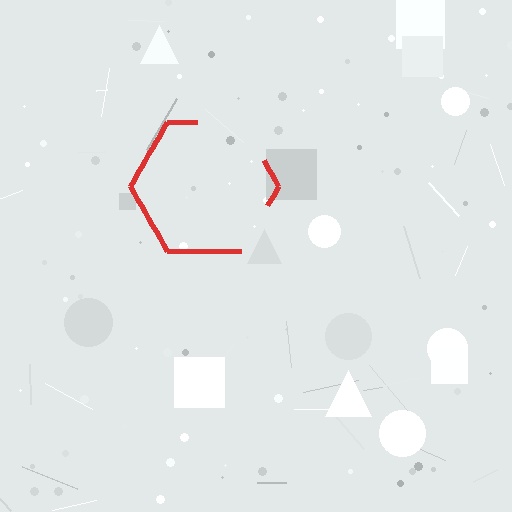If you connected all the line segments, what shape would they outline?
They would outline a hexagon.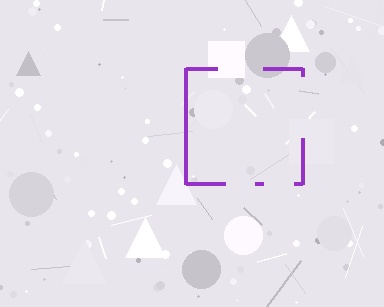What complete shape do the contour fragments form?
The contour fragments form a square.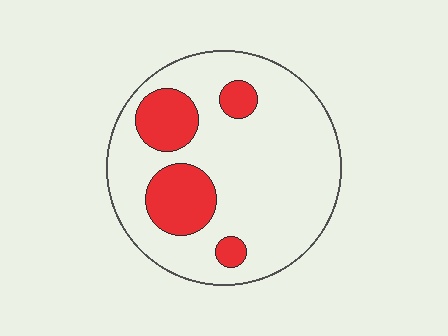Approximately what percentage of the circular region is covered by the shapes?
Approximately 20%.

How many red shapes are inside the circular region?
4.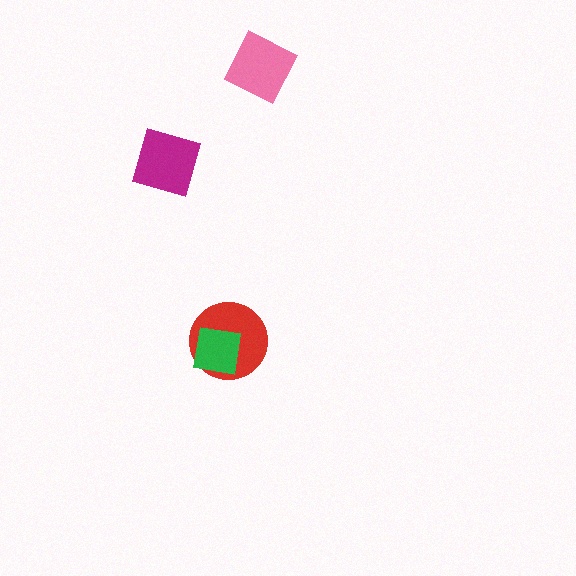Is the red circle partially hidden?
Yes, it is partially covered by another shape.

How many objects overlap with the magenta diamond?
0 objects overlap with the magenta diamond.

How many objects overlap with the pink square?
0 objects overlap with the pink square.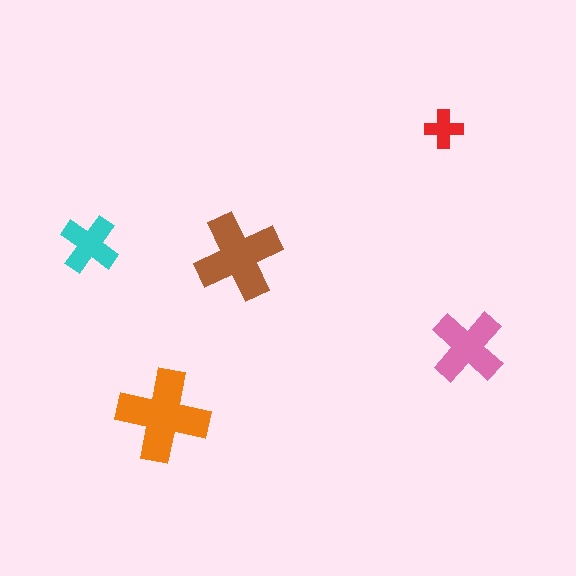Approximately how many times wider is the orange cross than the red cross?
About 2.5 times wider.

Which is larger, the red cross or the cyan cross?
The cyan one.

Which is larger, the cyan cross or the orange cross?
The orange one.